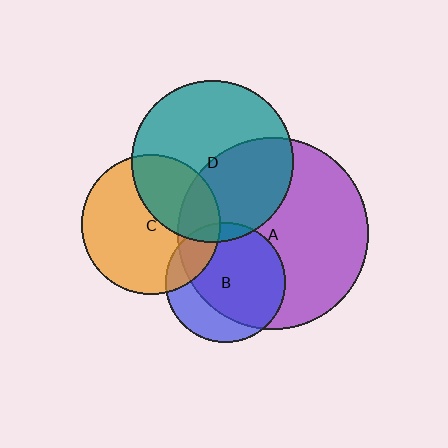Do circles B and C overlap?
Yes.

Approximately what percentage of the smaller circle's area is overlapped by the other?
Approximately 20%.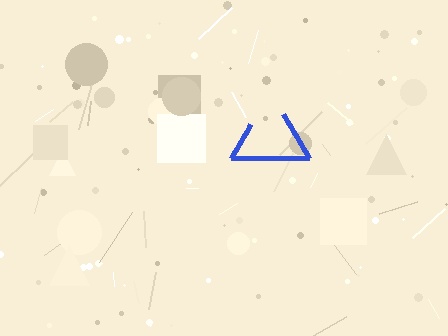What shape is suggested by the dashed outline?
The dashed outline suggests a triangle.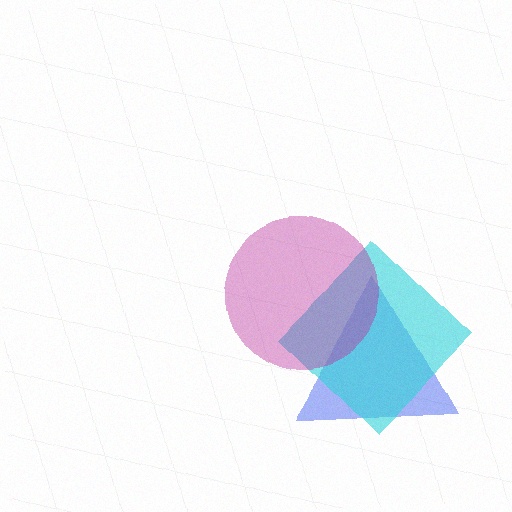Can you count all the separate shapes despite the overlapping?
Yes, there are 3 separate shapes.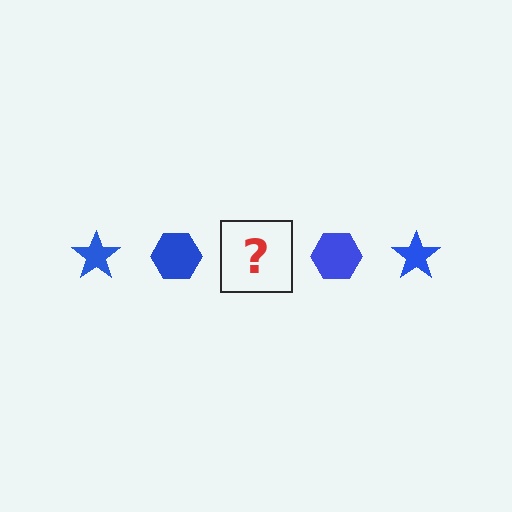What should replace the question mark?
The question mark should be replaced with a blue star.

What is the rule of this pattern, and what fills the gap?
The rule is that the pattern cycles through star, hexagon shapes in blue. The gap should be filled with a blue star.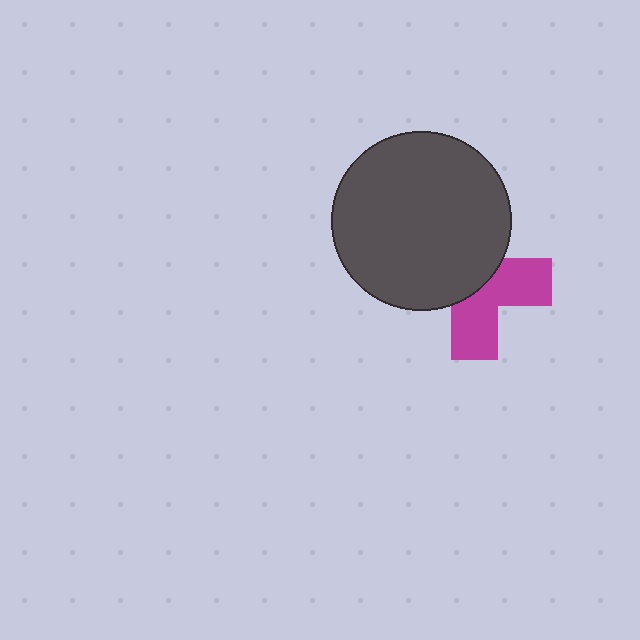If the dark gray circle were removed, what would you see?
You would see the complete magenta cross.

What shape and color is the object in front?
The object in front is a dark gray circle.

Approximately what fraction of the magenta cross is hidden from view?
Roughly 55% of the magenta cross is hidden behind the dark gray circle.